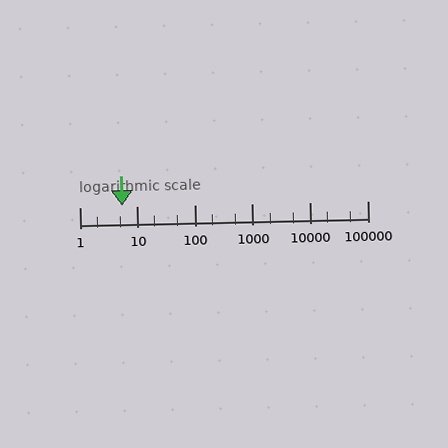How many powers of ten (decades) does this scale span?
The scale spans 5 decades, from 1 to 100000.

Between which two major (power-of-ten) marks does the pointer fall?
The pointer is between 1 and 10.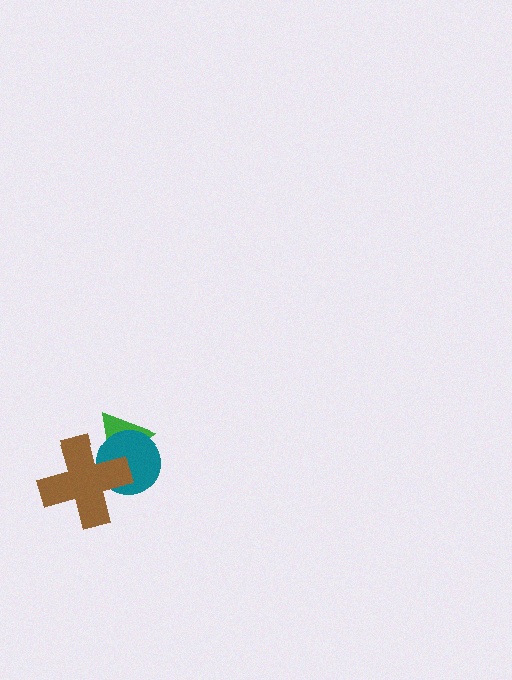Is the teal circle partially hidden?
Yes, it is partially covered by another shape.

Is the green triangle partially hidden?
Yes, it is partially covered by another shape.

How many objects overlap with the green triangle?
2 objects overlap with the green triangle.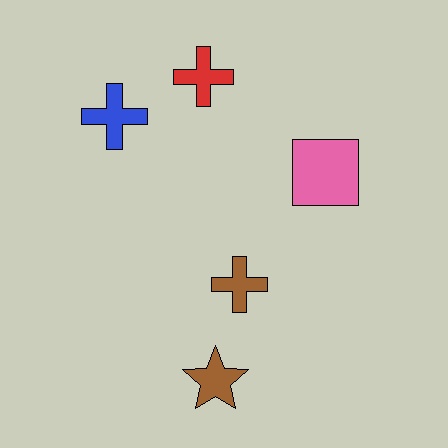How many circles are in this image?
There are no circles.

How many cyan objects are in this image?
There are no cyan objects.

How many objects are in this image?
There are 5 objects.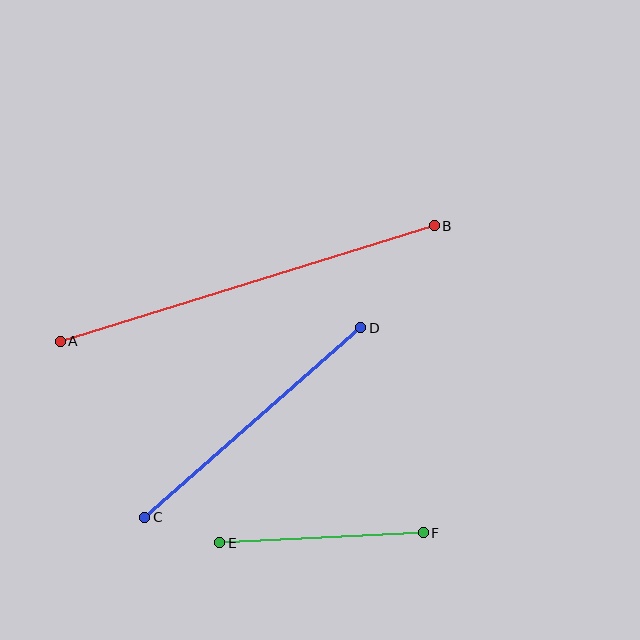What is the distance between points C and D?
The distance is approximately 287 pixels.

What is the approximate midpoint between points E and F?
The midpoint is at approximately (321, 538) pixels.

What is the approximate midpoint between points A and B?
The midpoint is at approximately (247, 284) pixels.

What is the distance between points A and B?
The distance is approximately 392 pixels.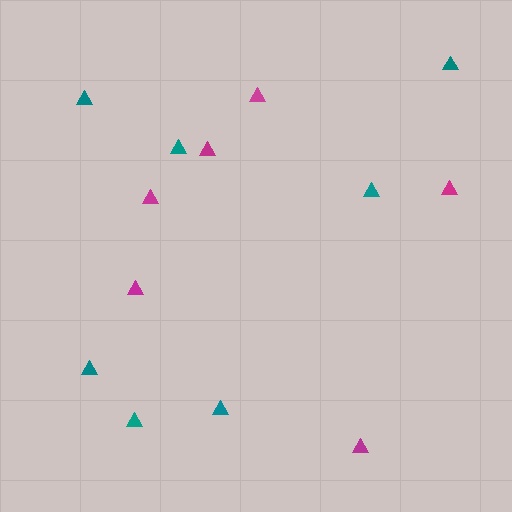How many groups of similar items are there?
There are 2 groups: one group of magenta triangles (6) and one group of teal triangles (7).